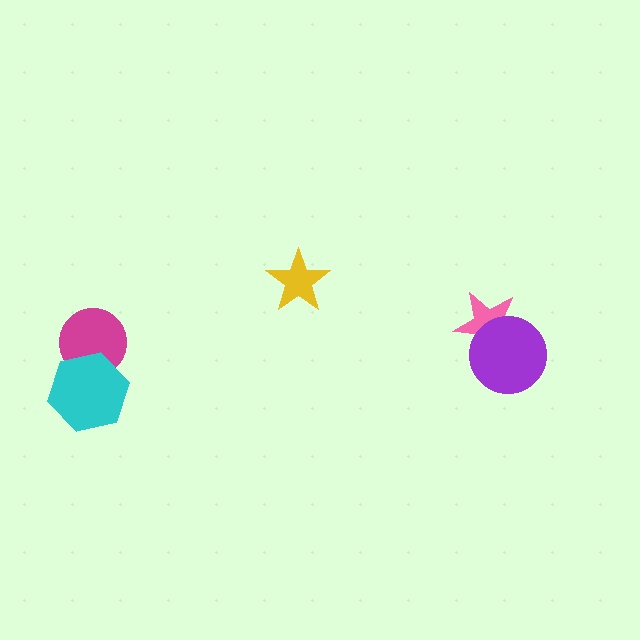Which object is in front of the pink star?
The purple circle is in front of the pink star.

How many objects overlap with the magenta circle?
1 object overlaps with the magenta circle.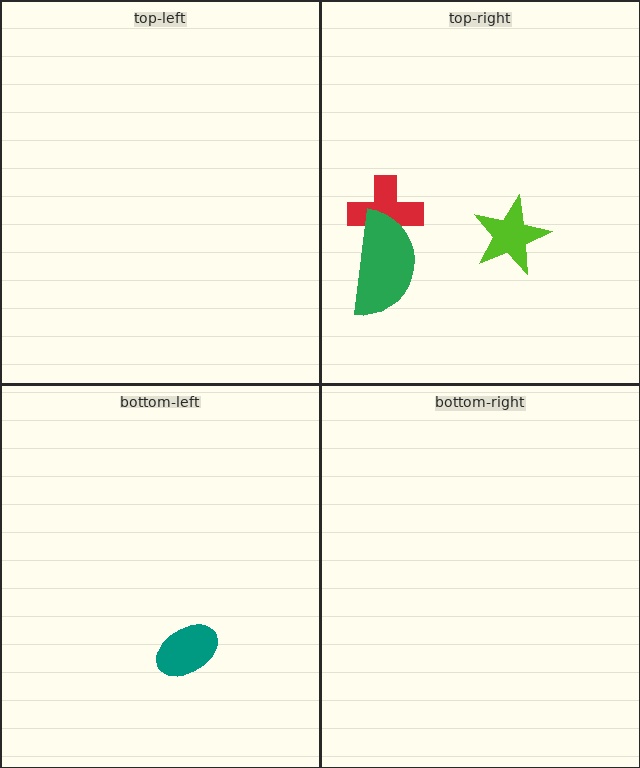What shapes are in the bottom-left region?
The teal ellipse.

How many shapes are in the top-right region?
3.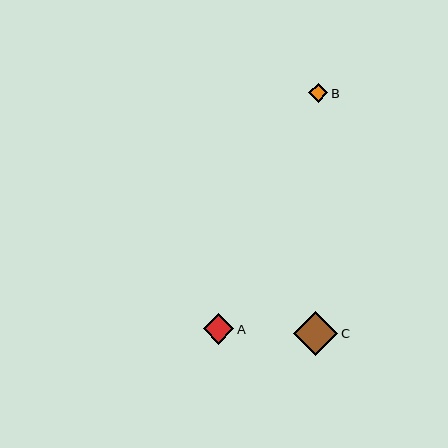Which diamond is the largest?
Diamond C is the largest with a size of approximately 44 pixels.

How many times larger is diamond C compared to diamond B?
Diamond C is approximately 2.3 times the size of diamond B.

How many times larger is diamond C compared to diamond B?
Diamond C is approximately 2.3 times the size of diamond B.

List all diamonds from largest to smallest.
From largest to smallest: C, A, B.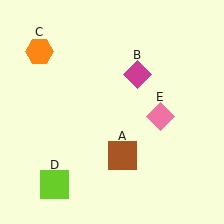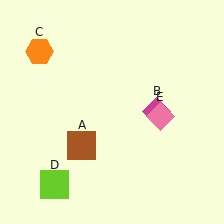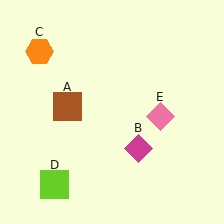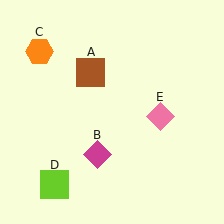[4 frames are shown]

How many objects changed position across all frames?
2 objects changed position: brown square (object A), magenta diamond (object B).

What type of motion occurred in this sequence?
The brown square (object A), magenta diamond (object B) rotated clockwise around the center of the scene.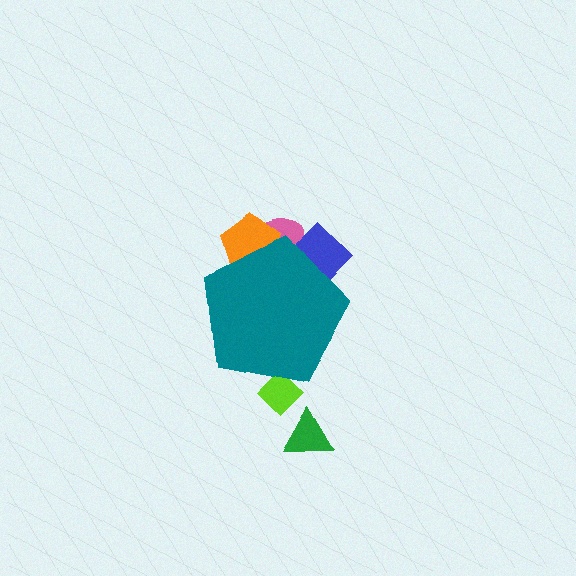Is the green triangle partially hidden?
No, the green triangle is fully visible.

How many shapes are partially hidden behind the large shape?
4 shapes are partially hidden.